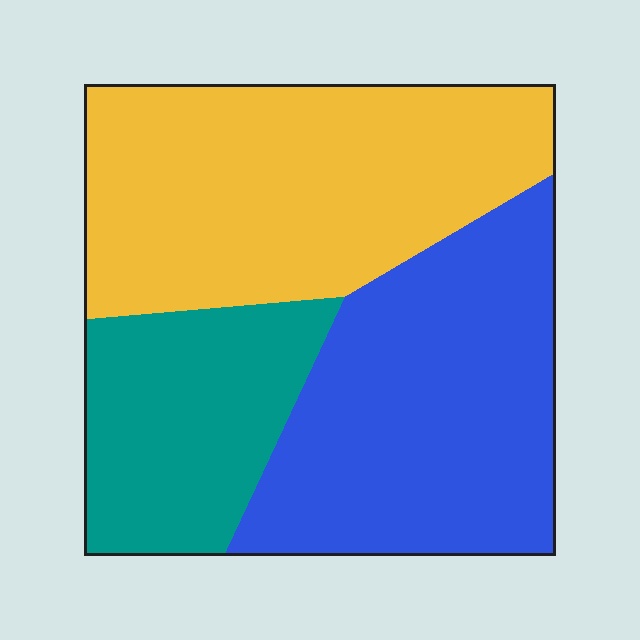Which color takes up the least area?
Teal, at roughly 20%.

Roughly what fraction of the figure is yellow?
Yellow covers about 40% of the figure.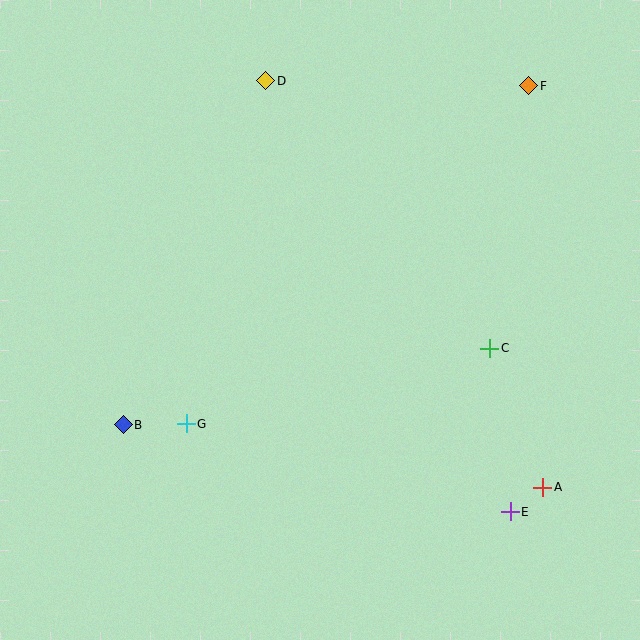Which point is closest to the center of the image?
Point G at (186, 424) is closest to the center.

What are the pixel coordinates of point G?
Point G is at (186, 424).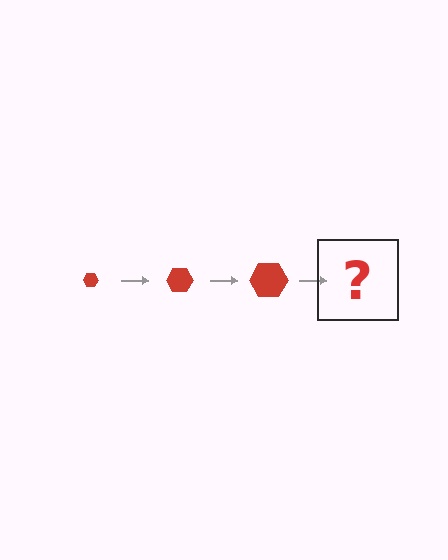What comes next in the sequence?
The next element should be a red hexagon, larger than the previous one.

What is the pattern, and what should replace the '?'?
The pattern is that the hexagon gets progressively larger each step. The '?' should be a red hexagon, larger than the previous one.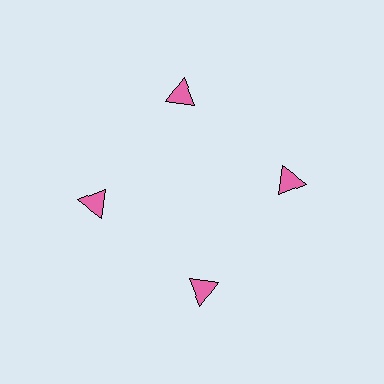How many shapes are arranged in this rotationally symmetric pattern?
There are 4 shapes, arranged in 4 groups of 1.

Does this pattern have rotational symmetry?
Yes, this pattern has 4-fold rotational symmetry. It looks the same after rotating 90 degrees around the center.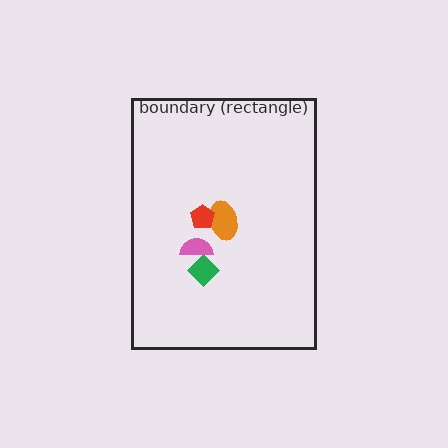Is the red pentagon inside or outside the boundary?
Inside.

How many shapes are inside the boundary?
4 inside, 0 outside.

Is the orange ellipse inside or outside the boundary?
Inside.